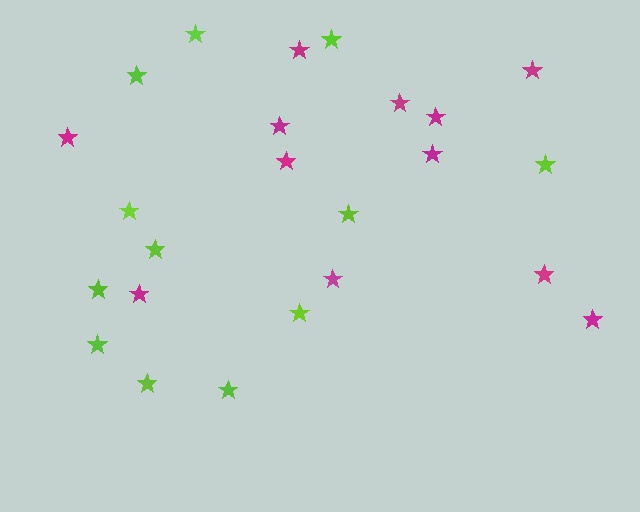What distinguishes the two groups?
There are 2 groups: one group of magenta stars (12) and one group of lime stars (12).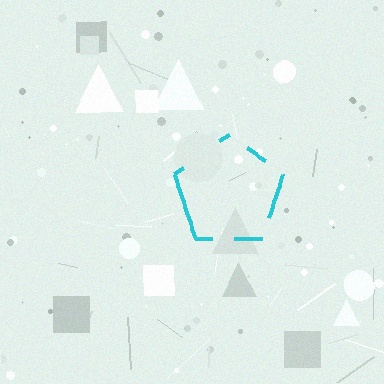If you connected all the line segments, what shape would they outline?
They would outline a pentagon.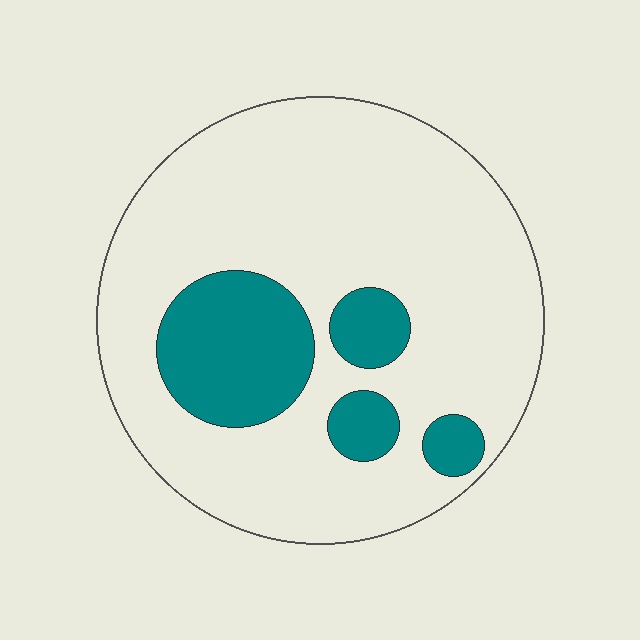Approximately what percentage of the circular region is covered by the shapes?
Approximately 20%.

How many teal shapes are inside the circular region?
4.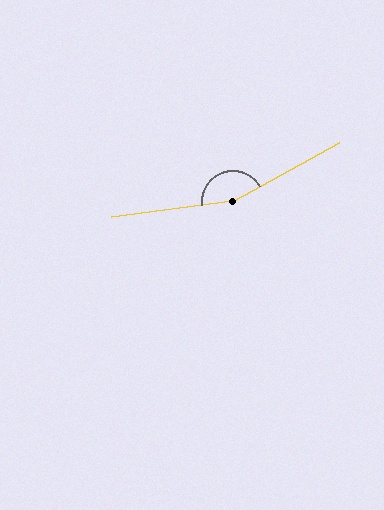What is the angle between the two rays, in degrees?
Approximately 158 degrees.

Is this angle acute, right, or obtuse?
It is obtuse.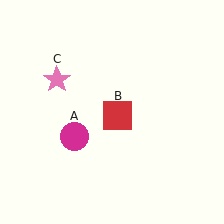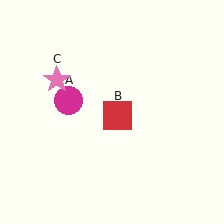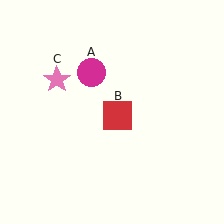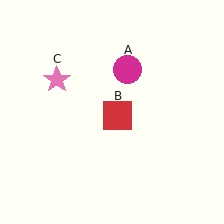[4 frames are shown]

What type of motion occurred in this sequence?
The magenta circle (object A) rotated clockwise around the center of the scene.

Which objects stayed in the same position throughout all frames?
Red square (object B) and pink star (object C) remained stationary.